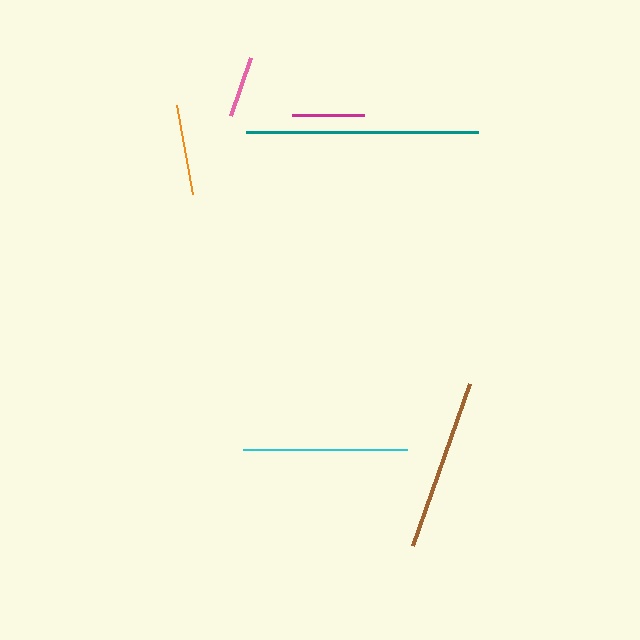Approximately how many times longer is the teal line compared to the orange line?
The teal line is approximately 2.6 times the length of the orange line.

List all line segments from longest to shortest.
From longest to shortest: teal, brown, cyan, orange, magenta, pink.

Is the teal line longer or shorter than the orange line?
The teal line is longer than the orange line.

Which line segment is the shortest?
The pink line is the shortest at approximately 61 pixels.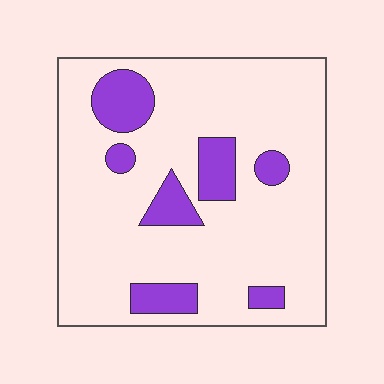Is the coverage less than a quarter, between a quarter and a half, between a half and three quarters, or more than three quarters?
Less than a quarter.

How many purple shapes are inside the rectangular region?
7.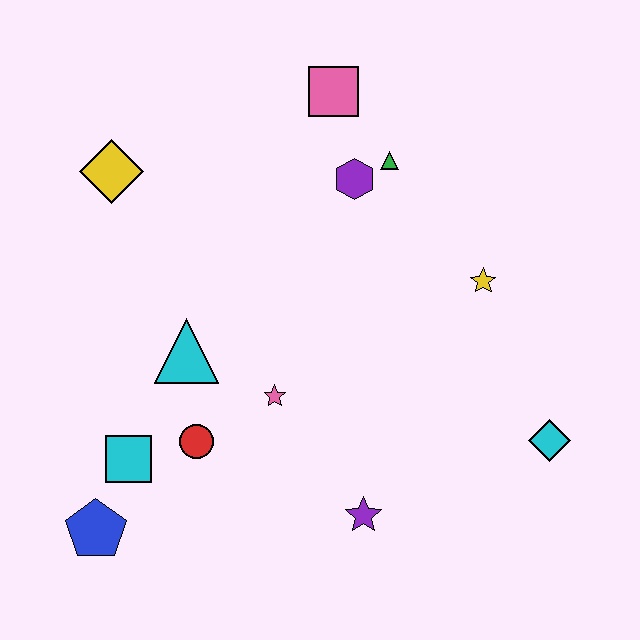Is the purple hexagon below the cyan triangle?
No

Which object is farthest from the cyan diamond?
The yellow diamond is farthest from the cyan diamond.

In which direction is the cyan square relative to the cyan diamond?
The cyan square is to the left of the cyan diamond.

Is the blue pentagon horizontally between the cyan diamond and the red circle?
No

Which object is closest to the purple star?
The pink star is closest to the purple star.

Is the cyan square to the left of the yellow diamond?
No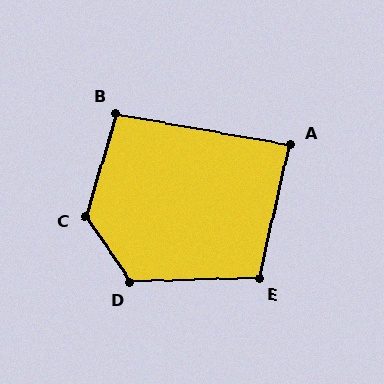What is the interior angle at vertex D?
Approximately 122 degrees (obtuse).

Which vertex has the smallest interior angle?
A, at approximately 87 degrees.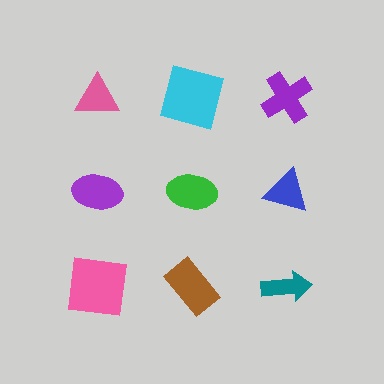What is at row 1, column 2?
A cyan square.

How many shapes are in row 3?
3 shapes.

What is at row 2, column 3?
A blue triangle.